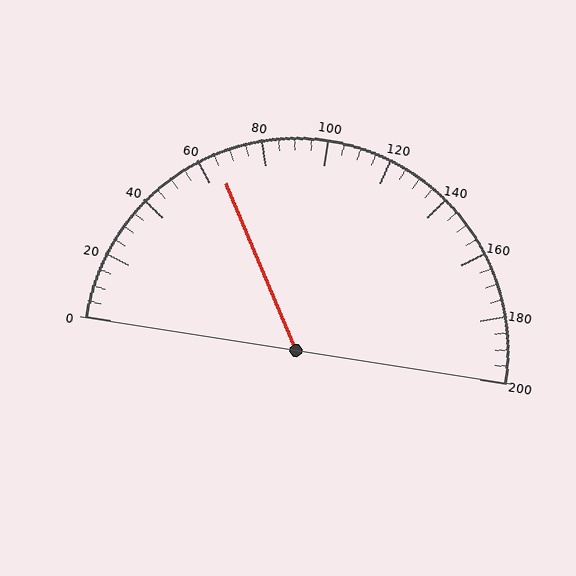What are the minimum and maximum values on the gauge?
The gauge ranges from 0 to 200.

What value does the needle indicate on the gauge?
The needle indicates approximately 65.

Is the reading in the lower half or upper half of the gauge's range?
The reading is in the lower half of the range (0 to 200).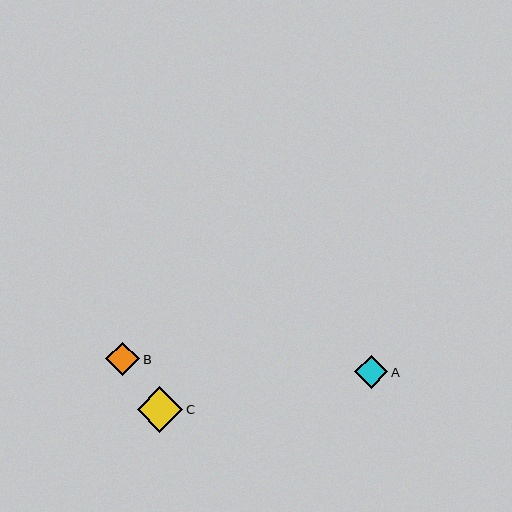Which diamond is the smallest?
Diamond A is the smallest with a size of approximately 33 pixels.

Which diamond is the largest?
Diamond C is the largest with a size of approximately 45 pixels.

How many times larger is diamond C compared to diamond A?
Diamond C is approximately 1.4 times the size of diamond A.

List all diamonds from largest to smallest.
From largest to smallest: C, B, A.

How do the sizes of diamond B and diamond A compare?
Diamond B and diamond A are approximately the same size.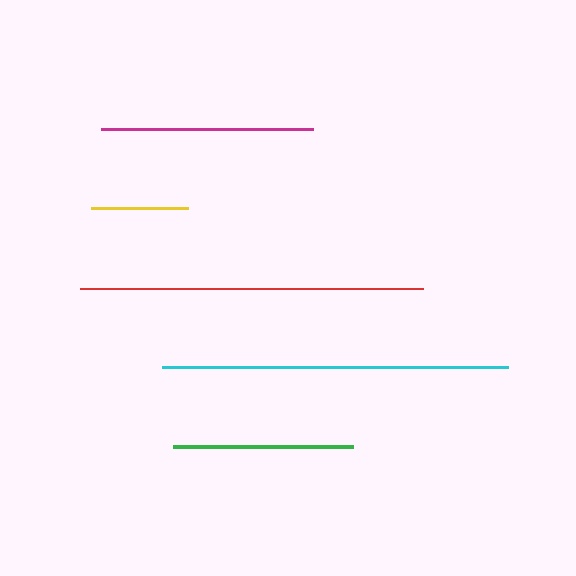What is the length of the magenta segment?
The magenta segment is approximately 212 pixels long.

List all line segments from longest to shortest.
From longest to shortest: cyan, red, magenta, green, yellow.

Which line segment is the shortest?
The yellow line is the shortest at approximately 97 pixels.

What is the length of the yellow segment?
The yellow segment is approximately 97 pixels long.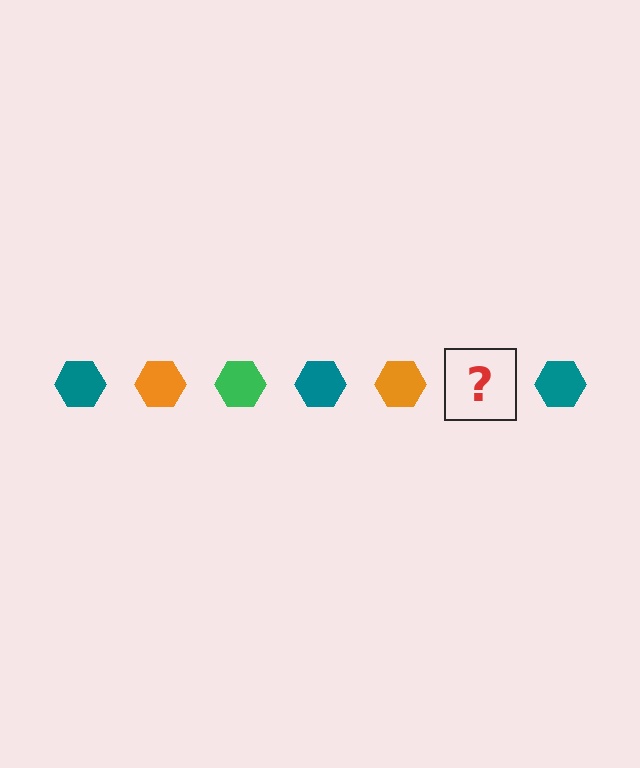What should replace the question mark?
The question mark should be replaced with a green hexagon.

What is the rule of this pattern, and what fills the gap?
The rule is that the pattern cycles through teal, orange, green hexagons. The gap should be filled with a green hexagon.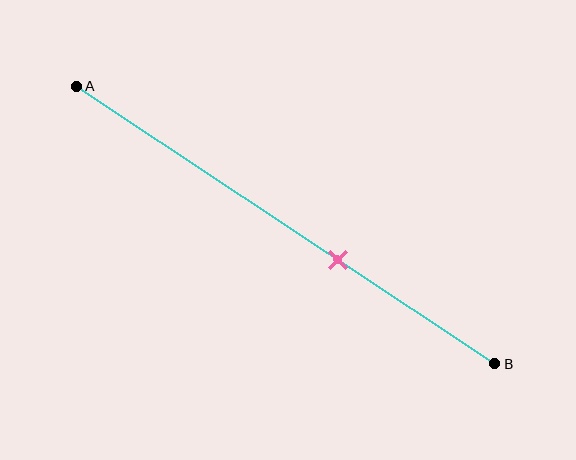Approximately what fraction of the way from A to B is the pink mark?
The pink mark is approximately 60% of the way from A to B.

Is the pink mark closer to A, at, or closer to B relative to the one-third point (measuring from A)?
The pink mark is closer to point B than the one-third point of segment AB.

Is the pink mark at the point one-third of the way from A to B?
No, the mark is at about 60% from A, not at the 33% one-third point.